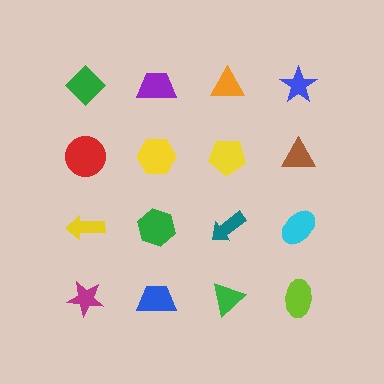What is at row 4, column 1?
A magenta star.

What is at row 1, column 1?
A green diamond.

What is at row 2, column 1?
A red circle.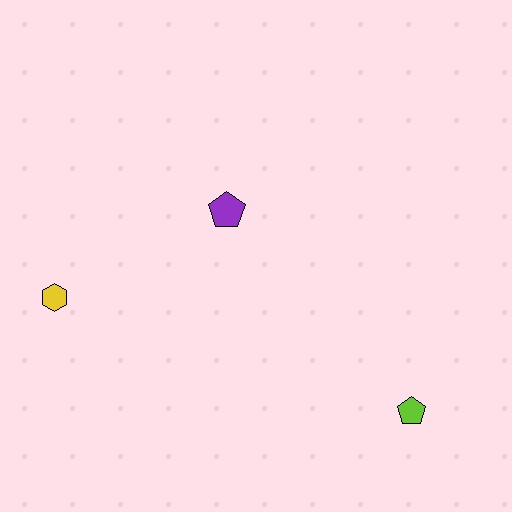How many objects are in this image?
There are 3 objects.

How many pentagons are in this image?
There are 2 pentagons.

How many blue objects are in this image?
There are no blue objects.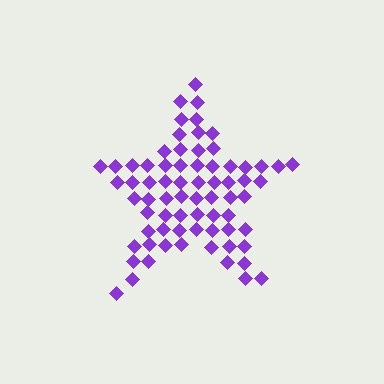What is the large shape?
The large shape is a star.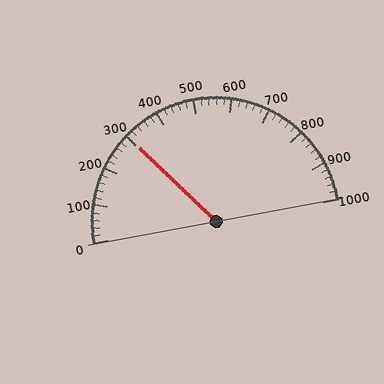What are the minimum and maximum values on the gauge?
The gauge ranges from 0 to 1000.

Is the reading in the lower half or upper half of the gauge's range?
The reading is in the lower half of the range (0 to 1000).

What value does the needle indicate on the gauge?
The needle indicates approximately 300.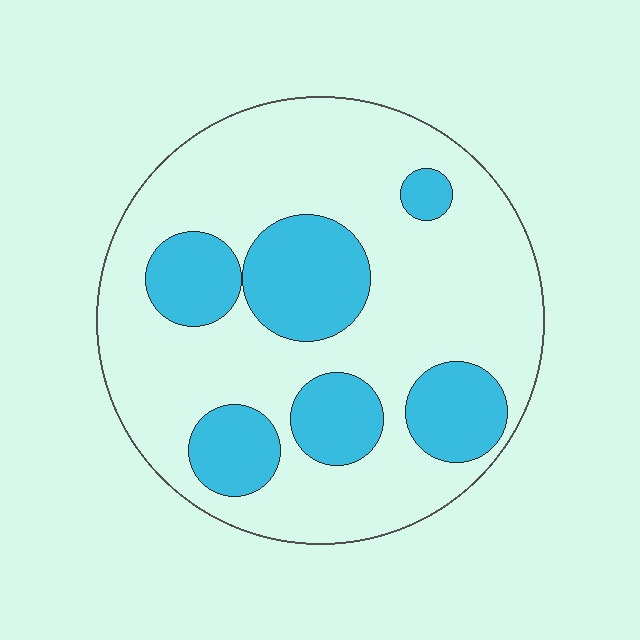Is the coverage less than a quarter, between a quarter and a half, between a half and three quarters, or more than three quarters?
Between a quarter and a half.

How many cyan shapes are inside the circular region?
6.